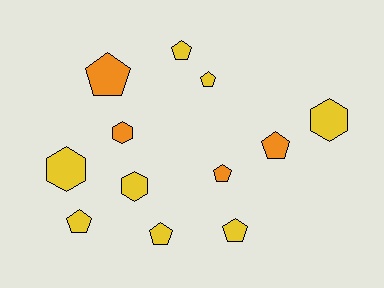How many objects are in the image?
There are 12 objects.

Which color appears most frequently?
Yellow, with 8 objects.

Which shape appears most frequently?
Pentagon, with 8 objects.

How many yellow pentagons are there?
There are 5 yellow pentagons.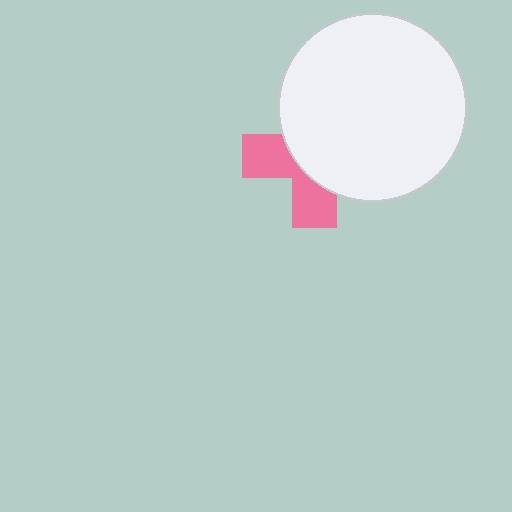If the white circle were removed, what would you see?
You would see the complete pink cross.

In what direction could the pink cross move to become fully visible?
The pink cross could move toward the lower-left. That would shift it out from behind the white circle entirely.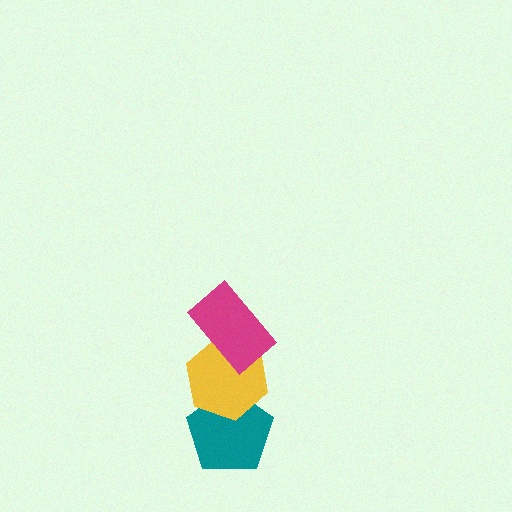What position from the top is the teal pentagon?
The teal pentagon is 3rd from the top.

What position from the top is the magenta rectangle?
The magenta rectangle is 1st from the top.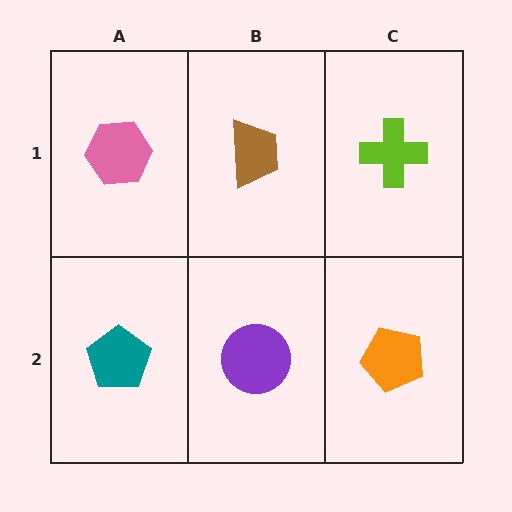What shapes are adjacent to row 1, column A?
A teal pentagon (row 2, column A), a brown trapezoid (row 1, column B).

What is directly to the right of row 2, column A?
A purple circle.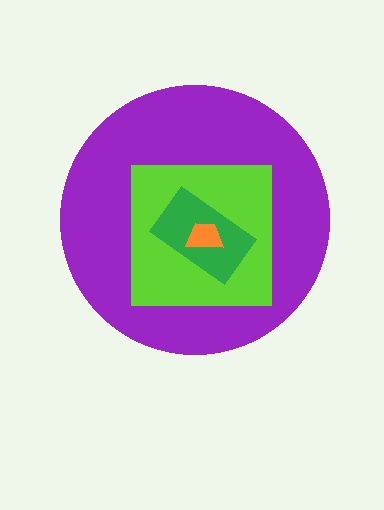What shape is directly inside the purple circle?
The lime square.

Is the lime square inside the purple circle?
Yes.